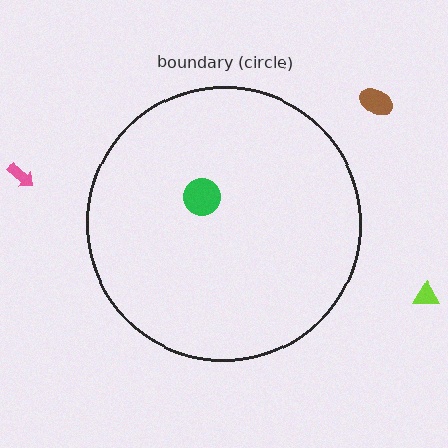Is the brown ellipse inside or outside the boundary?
Outside.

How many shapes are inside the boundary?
1 inside, 3 outside.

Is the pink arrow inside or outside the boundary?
Outside.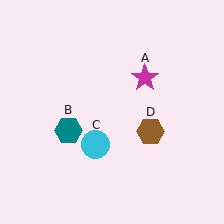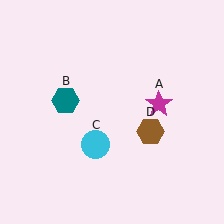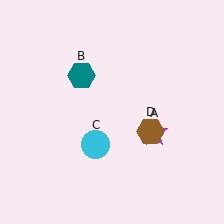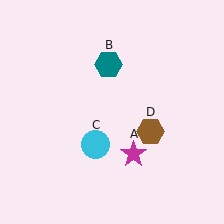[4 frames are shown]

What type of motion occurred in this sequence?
The magenta star (object A), teal hexagon (object B) rotated clockwise around the center of the scene.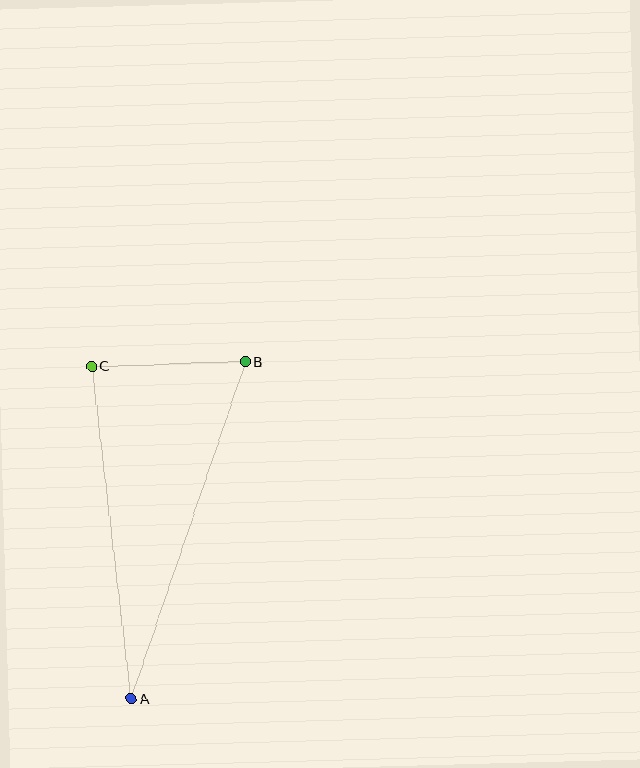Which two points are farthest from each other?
Points A and B are farthest from each other.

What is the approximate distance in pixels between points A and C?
The distance between A and C is approximately 335 pixels.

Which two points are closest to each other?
Points B and C are closest to each other.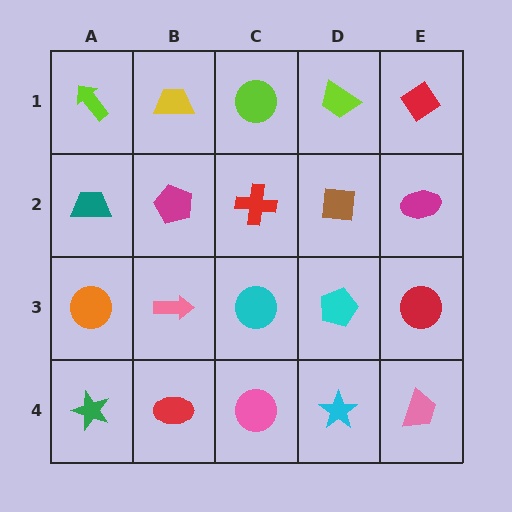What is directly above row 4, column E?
A red circle.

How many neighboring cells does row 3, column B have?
4.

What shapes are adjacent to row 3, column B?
A magenta pentagon (row 2, column B), a red ellipse (row 4, column B), an orange circle (row 3, column A), a cyan circle (row 3, column C).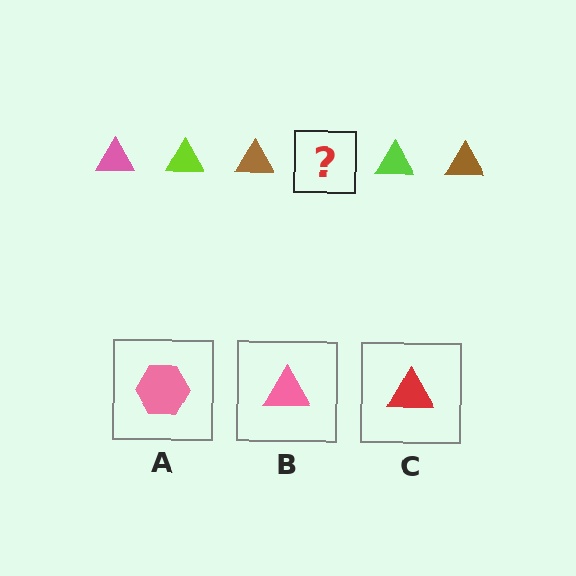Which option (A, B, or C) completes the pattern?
B.